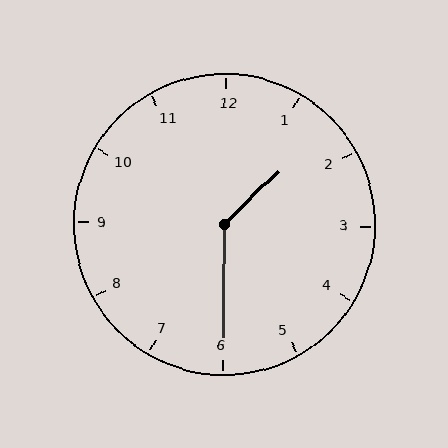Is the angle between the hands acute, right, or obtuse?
It is obtuse.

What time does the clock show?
1:30.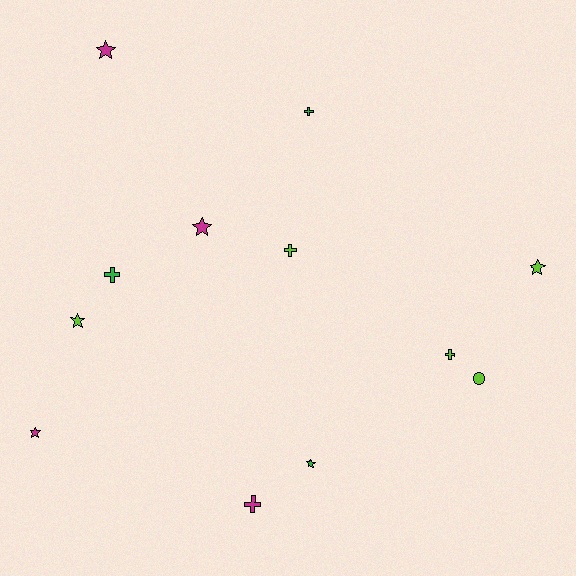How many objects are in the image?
There are 12 objects.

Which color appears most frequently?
Lime, with 5 objects.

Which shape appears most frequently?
Star, with 6 objects.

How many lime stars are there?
There are 2 lime stars.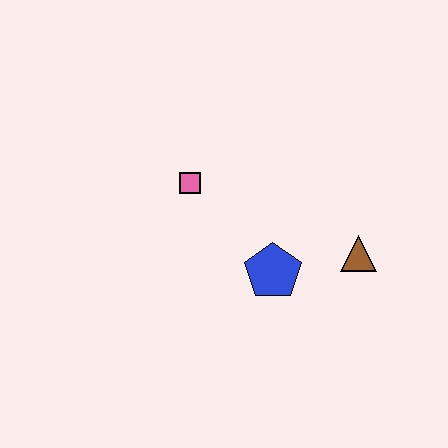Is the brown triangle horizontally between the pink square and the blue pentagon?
No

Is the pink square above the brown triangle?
Yes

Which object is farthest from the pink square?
The brown triangle is farthest from the pink square.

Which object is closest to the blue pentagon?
The brown triangle is closest to the blue pentagon.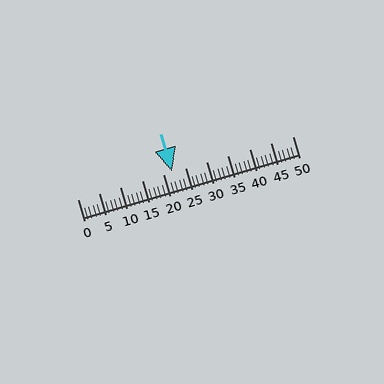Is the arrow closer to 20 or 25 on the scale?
The arrow is closer to 20.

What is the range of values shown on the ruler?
The ruler shows values from 0 to 50.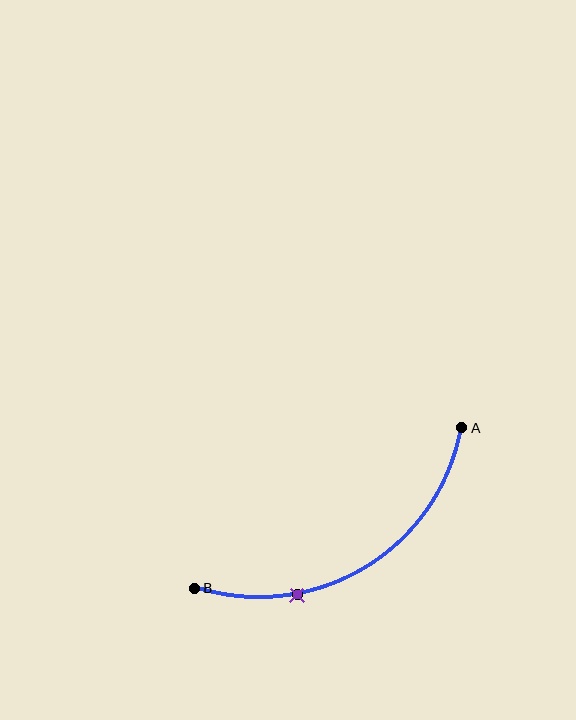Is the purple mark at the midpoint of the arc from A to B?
No. The purple mark lies on the arc but is closer to endpoint B. The arc midpoint would be at the point on the curve equidistant along the arc from both A and B.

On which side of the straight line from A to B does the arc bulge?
The arc bulges below the straight line connecting A and B.